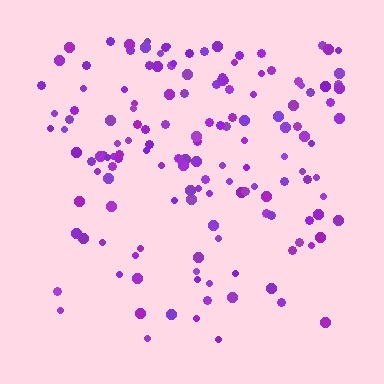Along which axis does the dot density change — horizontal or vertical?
Vertical.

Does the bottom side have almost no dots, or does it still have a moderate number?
Still a moderate number, just noticeably fewer than the top.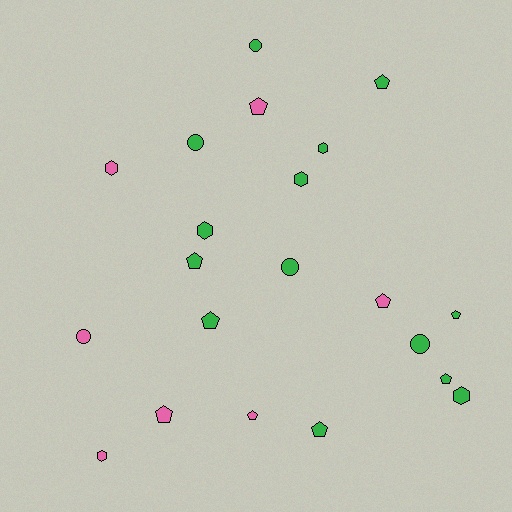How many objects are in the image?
There are 21 objects.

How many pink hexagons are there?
There are 2 pink hexagons.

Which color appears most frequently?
Green, with 14 objects.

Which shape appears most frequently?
Pentagon, with 10 objects.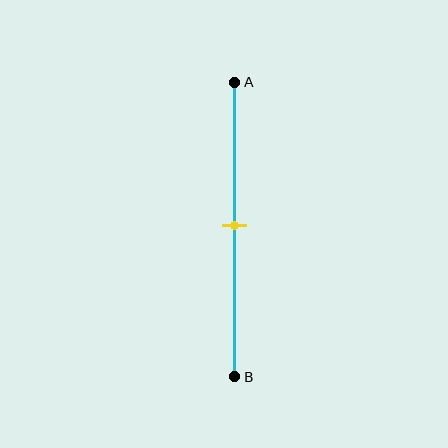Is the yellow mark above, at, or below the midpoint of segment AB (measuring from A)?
The yellow mark is approximately at the midpoint of segment AB.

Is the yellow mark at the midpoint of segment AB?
Yes, the mark is approximately at the midpoint.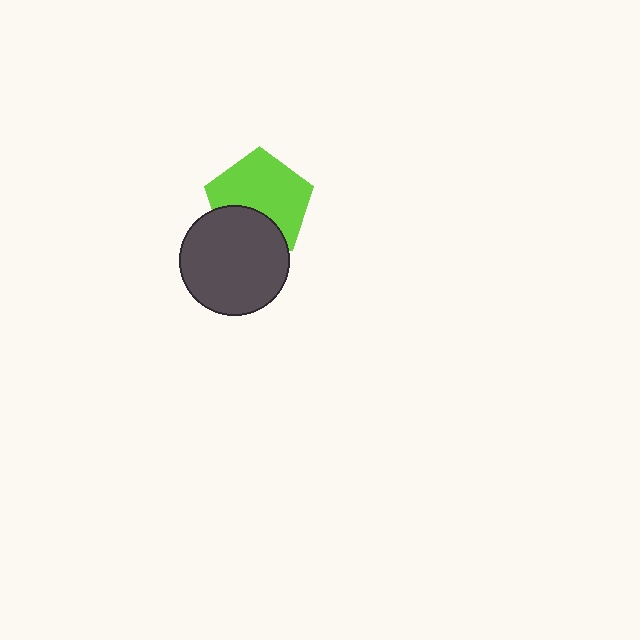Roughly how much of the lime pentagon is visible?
Most of it is visible (roughly 67%).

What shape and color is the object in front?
The object in front is a dark gray circle.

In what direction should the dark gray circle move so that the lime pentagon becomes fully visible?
The dark gray circle should move down. That is the shortest direction to clear the overlap and leave the lime pentagon fully visible.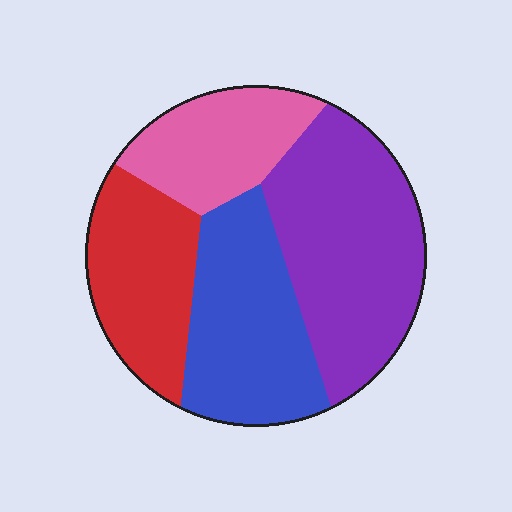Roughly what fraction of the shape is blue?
Blue takes up between a sixth and a third of the shape.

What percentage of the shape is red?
Red covers 21% of the shape.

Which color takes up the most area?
Purple, at roughly 35%.